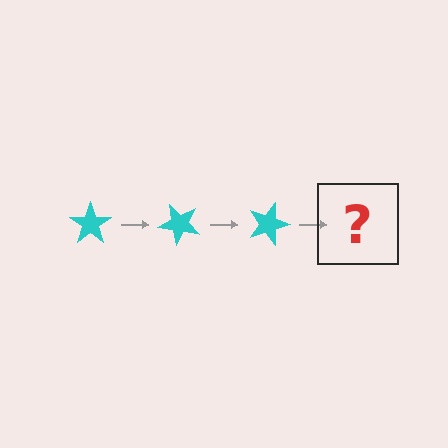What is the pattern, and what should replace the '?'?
The pattern is that the star rotates 45 degrees each step. The '?' should be a cyan star rotated 135 degrees.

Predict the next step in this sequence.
The next step is a cyan star rotated 135 degrees.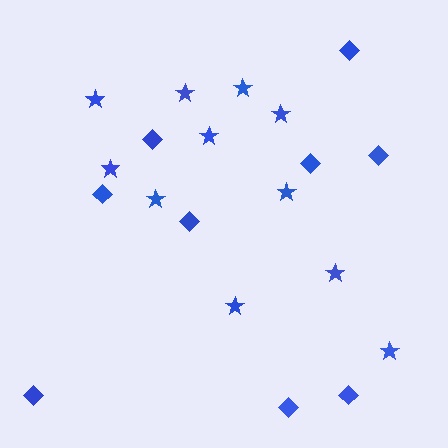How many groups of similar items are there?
There are 2 groups: one group of diamonds (9) and one group of stars (11).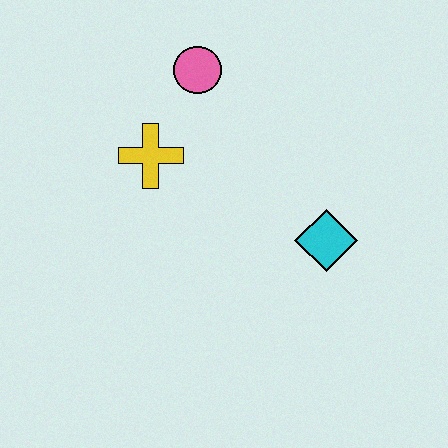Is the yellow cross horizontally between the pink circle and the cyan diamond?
No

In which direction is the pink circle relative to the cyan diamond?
The pink circle is above the cyan diamond.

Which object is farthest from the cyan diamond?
The pink circle is farthest from the cyan diamond.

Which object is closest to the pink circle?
The yellow cross is closest to the pink circle.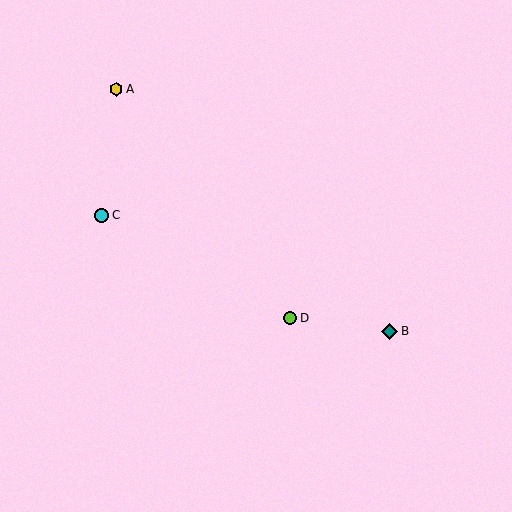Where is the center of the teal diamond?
The center of the teal diamond is at (390, 331).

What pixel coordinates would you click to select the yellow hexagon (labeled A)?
Click at (116, 90) to select the yellow hexagon A.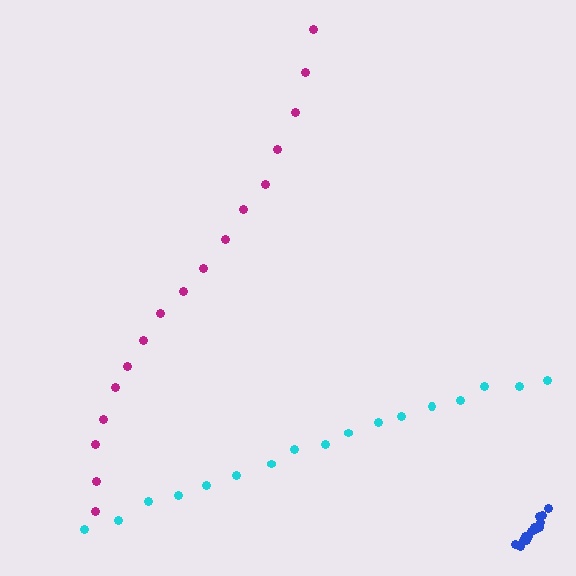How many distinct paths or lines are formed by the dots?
There are 3 distinct paths.